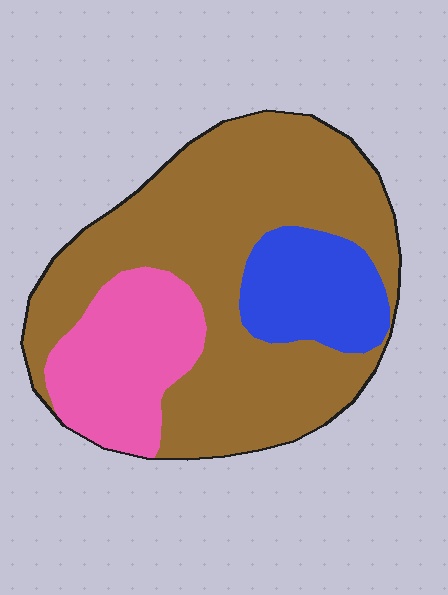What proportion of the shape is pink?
Pink covers about 20% of the shape.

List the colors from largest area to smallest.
From largest to smallest: brown, pink, blue.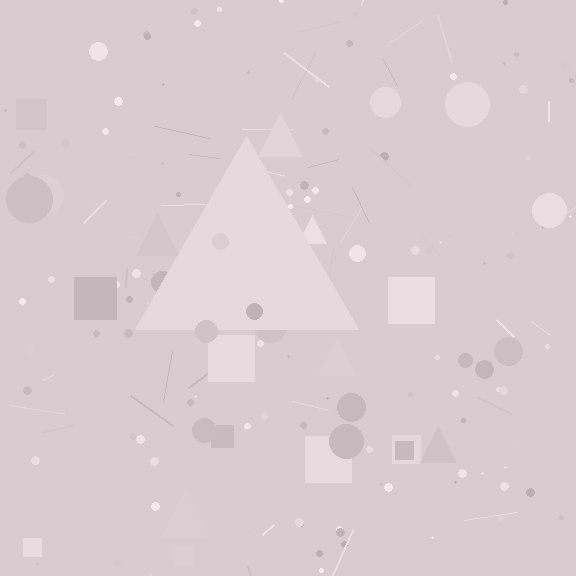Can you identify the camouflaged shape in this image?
The camouflaged shape is a triangle.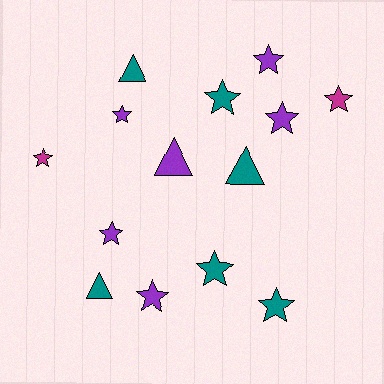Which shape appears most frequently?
Star, with 10 objects.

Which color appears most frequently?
Purple, with 6 objects.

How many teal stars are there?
There are 3 teal stars.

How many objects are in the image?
There are 14 objects.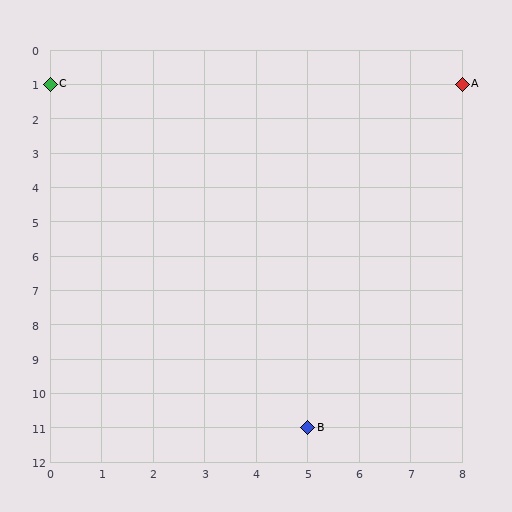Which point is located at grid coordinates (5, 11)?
Point B is at (5, 11).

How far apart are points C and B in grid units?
Points C and B are 5 columns and 10 rows apart (about 11.2 grid units diagonally).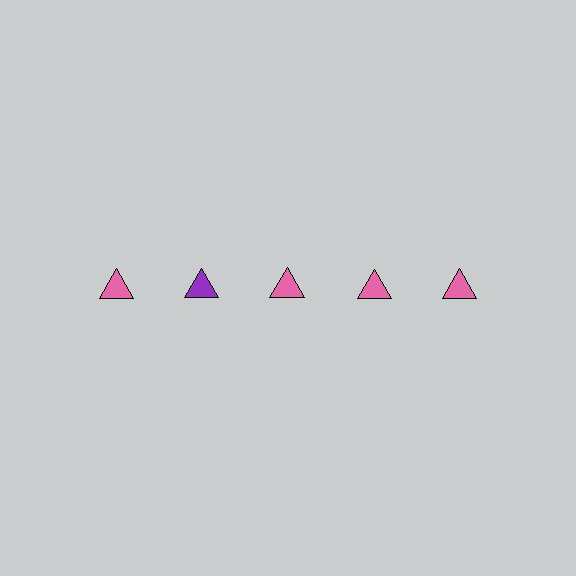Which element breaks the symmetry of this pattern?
The purple triangle in the top row, second from left column breaks the symmetry. All other shapes are pink triangles.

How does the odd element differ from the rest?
It has a different color: purple instead of pink.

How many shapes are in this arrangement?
There are 5 shapes arranged in a grid pattern.